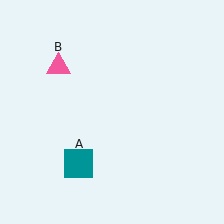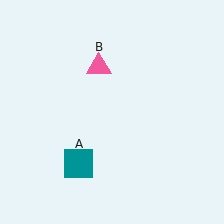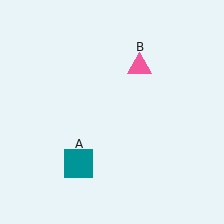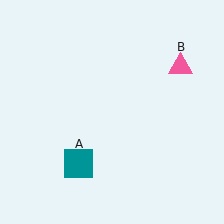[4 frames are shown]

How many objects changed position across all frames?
1 object changed position: pink triangle (object B).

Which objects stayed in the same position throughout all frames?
Teal square (object A) remained stationary.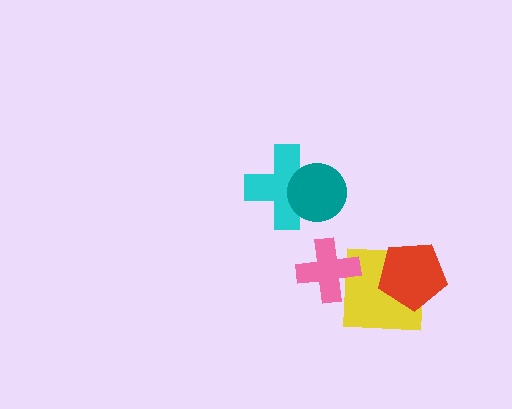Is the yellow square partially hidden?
Yes, it is partially covered by another shape.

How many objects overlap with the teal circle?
1 object overlaps with the teal circle.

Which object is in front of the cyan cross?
The teal circle is in front of the cyan cross.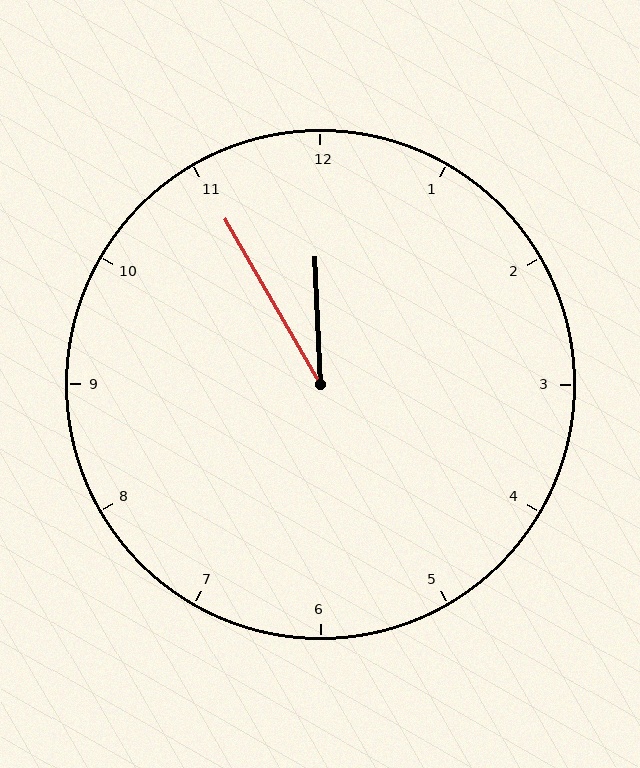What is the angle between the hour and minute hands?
Approximately 28 degrees.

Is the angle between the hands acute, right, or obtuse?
It is acute.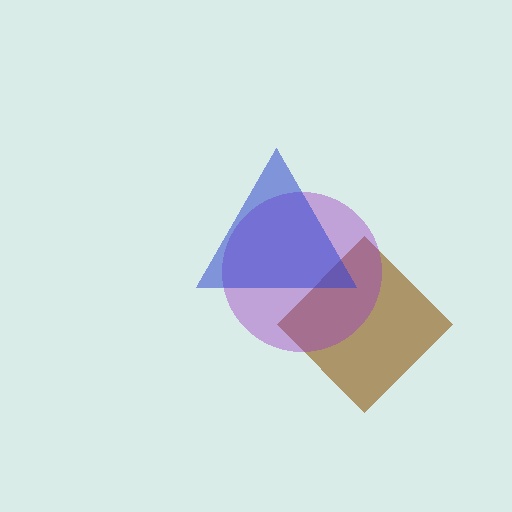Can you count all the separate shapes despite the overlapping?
Yes, there are 3 separate shapes.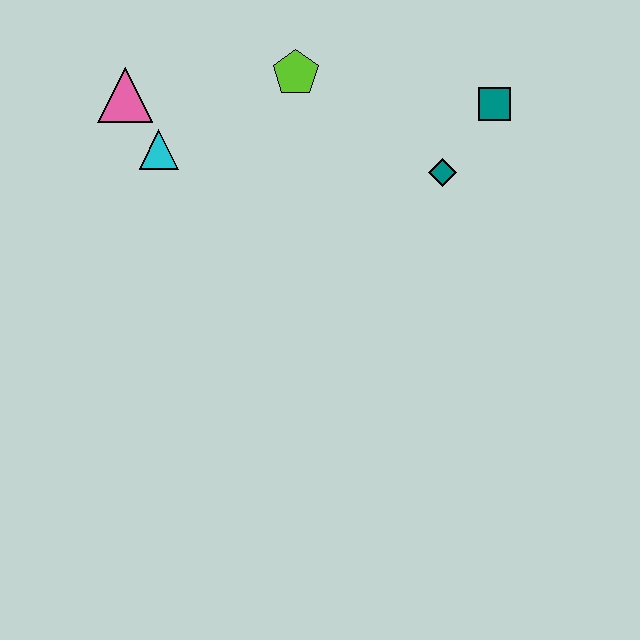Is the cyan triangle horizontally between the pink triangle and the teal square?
Yes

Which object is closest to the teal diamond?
The teal square is closest to the teal diamond.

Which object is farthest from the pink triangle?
The teal square is farthest from the pink triangle.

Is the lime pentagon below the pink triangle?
No